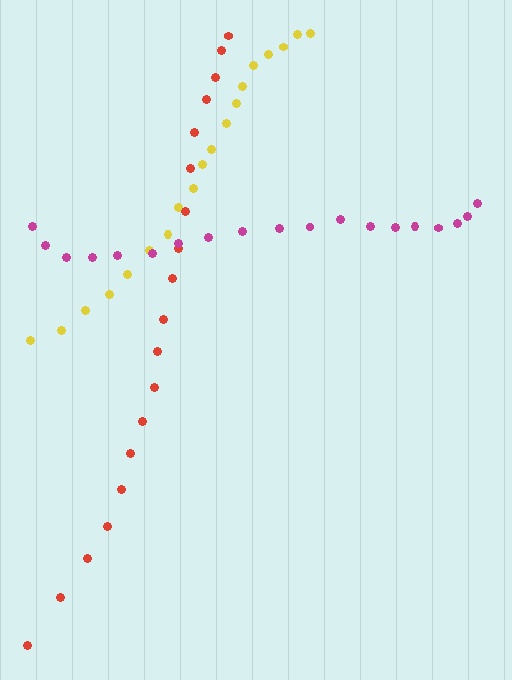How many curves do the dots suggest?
There are 3 distinct paths.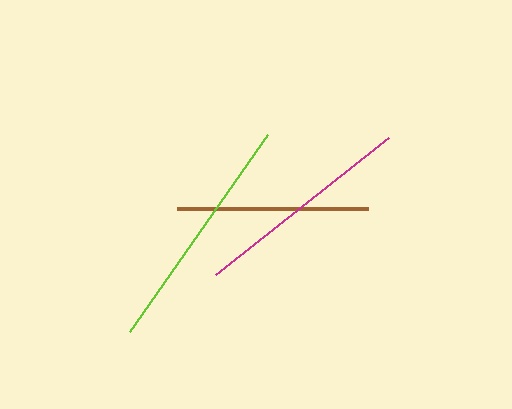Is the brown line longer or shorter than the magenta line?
The magenta line is longer than the brown line.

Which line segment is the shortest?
The brown line is the shortest at approximately 192 pixels.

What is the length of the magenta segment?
The magenta segment is approximately 221 pixels long.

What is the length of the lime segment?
The lime segment is approximately 241 pixels long.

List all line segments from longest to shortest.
From longest to shortest: lime, magenta, brown.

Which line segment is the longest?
The lime line is the longest at approximately 241 pixels.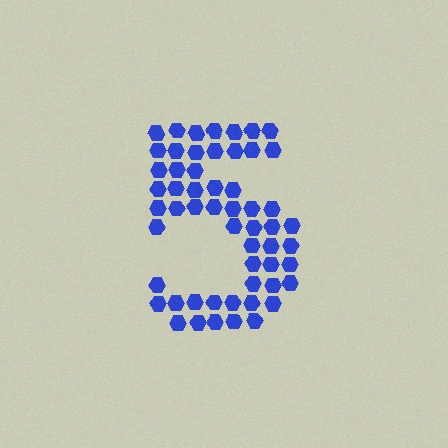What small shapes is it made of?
It is made of small hexagons.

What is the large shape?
The large shape is the digit 5.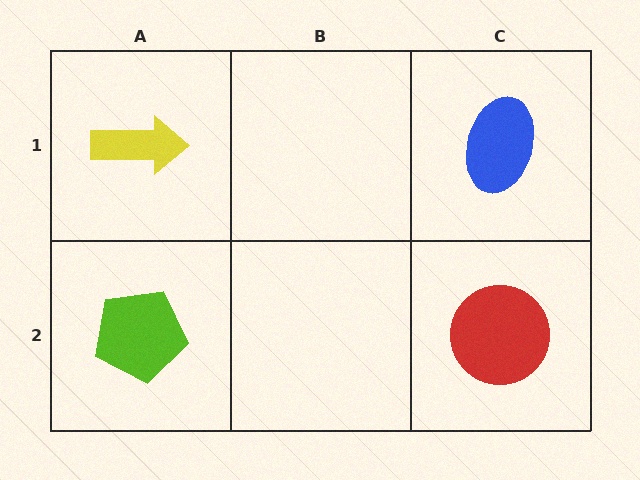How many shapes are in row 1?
2 shapes.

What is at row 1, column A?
A yellow arrow.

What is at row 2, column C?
A red circle.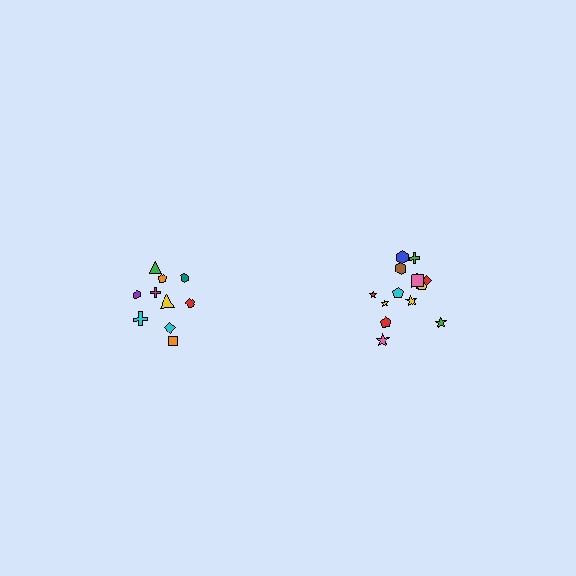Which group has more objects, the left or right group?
The right group.